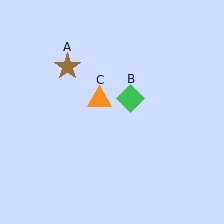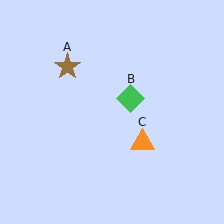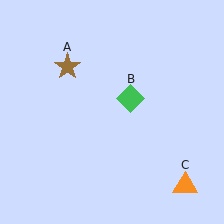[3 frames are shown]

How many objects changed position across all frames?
1 object changed position: orange triangle (object C).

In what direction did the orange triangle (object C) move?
The orange triangle (object C) moved down and to the right.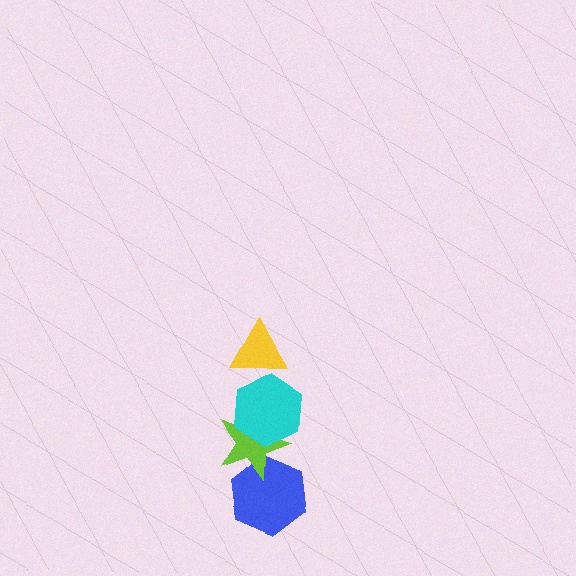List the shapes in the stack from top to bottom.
From top to bottom: the yellow triangle, the cyan hexagon, the lime star, the blue hexagon.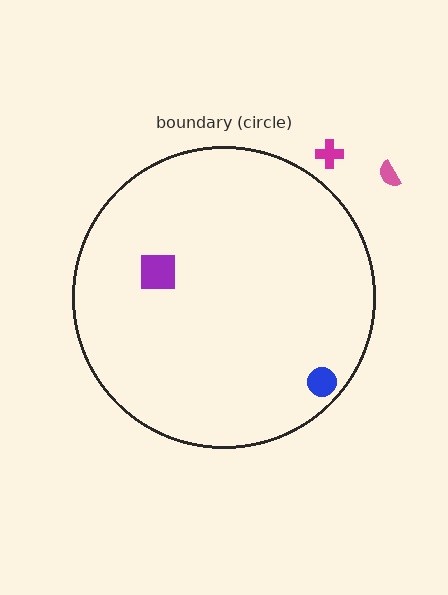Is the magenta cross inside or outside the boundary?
Outside.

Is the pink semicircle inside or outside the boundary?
Outside.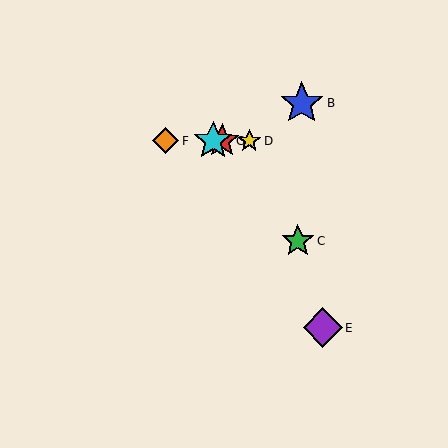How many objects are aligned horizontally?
4 objects (A, D, F, G) are aligned horizontally.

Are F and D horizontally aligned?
Yes, both are at y≈141.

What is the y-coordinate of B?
Object B is at y≈103.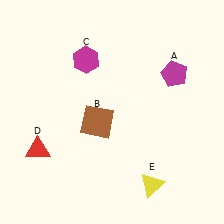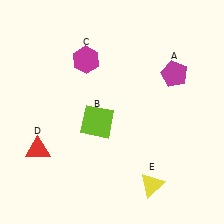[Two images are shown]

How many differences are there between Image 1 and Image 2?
There is 1 difference between the two images.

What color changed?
The square (B) changed from brown in Image 1 to lime in Image 2.